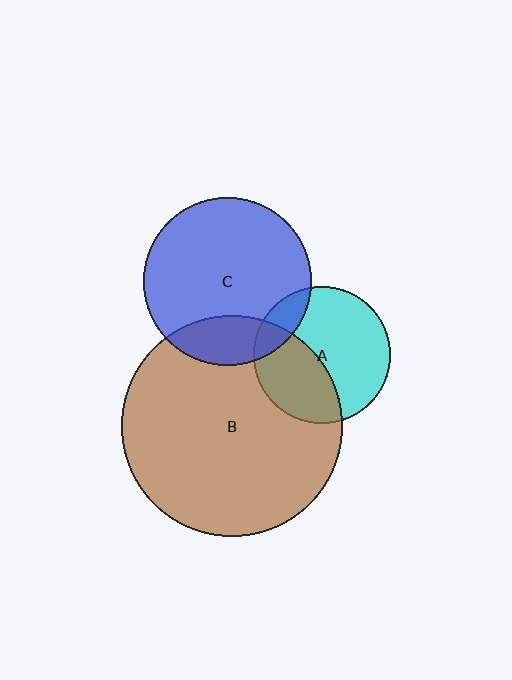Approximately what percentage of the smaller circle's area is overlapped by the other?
Approximately 20%.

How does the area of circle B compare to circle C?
Approximately 1.7 times.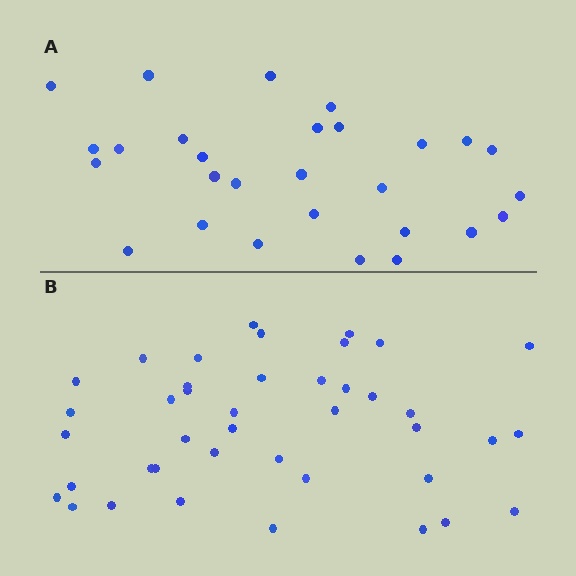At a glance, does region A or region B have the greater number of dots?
Region B (the bottom region) has more dots.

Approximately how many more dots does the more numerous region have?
Region B has approximately 15 more dots than region A.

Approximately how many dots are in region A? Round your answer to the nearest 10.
About 30 dots. (The exact count is 28, which rounds to 30.)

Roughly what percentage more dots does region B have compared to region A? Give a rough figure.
About 45% more.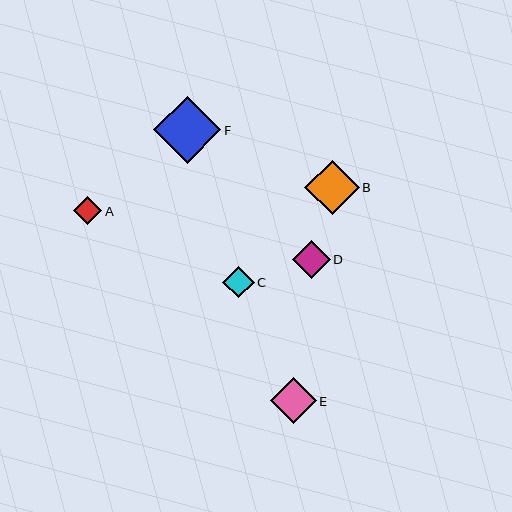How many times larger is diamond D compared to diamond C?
Diamond D is approximately 1.2 times the size of diamond C.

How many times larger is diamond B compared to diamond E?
Diamond B is approximately 1.2 times the size of diamond E.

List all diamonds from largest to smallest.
From largest to smallest: F, B, E, D, C, A.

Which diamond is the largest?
Diamond F is the largest with a size of approximately 67 pixels.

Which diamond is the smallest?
Diamond A is the smallest with a size of approximately 28 pixels.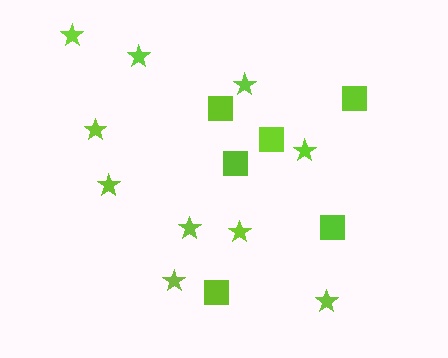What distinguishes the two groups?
There are 2 groups: one group of stars (10) and one group of squares (6).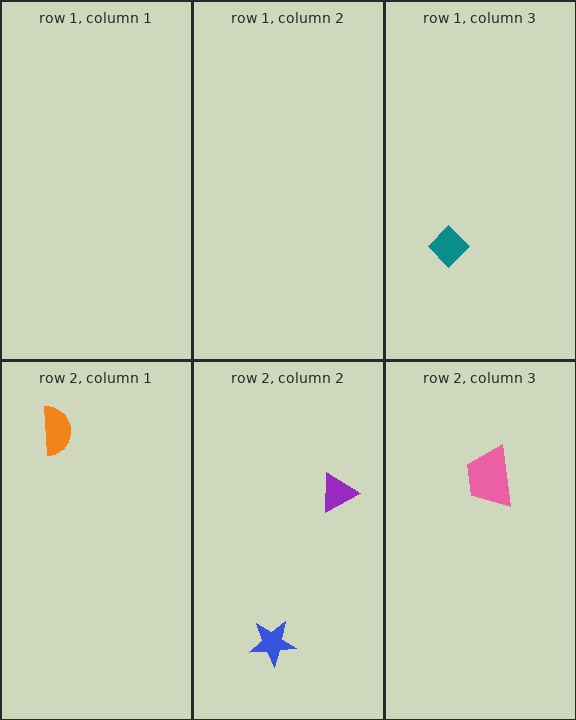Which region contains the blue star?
The row 2, column 2 region.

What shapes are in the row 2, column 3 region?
The pink trapezoid.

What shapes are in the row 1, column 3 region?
The teal diamond.